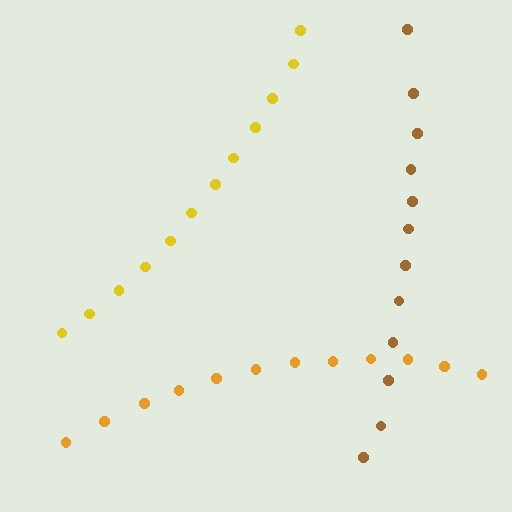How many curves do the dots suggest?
There are 3 distinct paths.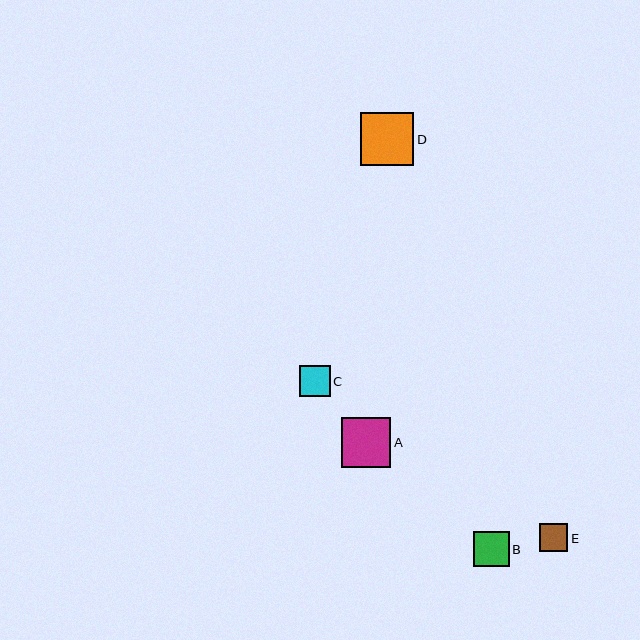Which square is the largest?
Square D is the largest with a size of approximately 53 pixels.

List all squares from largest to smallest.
From largest to smallest: D, A, B, C, E.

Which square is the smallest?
Square E is the smallest with a size of approximately 28 pixels.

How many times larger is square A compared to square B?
Square A is approximately 1.4 times the size of square B.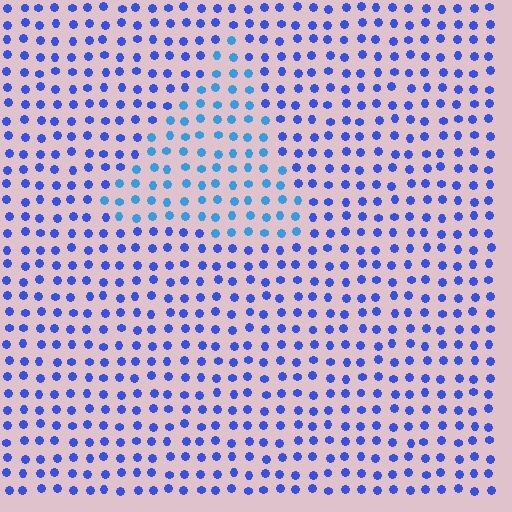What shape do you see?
I see a triangle.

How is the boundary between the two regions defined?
The boundary is defined purely by a slight shift in hue (about 28 degrees). Spacing, size, and orientation are identical on both sides.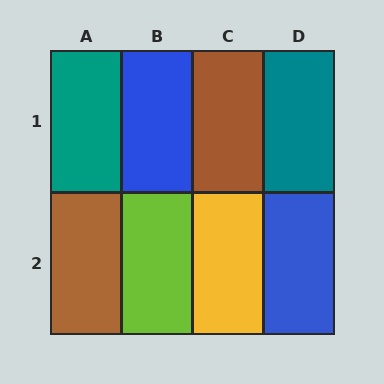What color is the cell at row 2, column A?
Brown.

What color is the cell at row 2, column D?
Blue.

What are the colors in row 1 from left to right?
Teal, blue, brown, teal.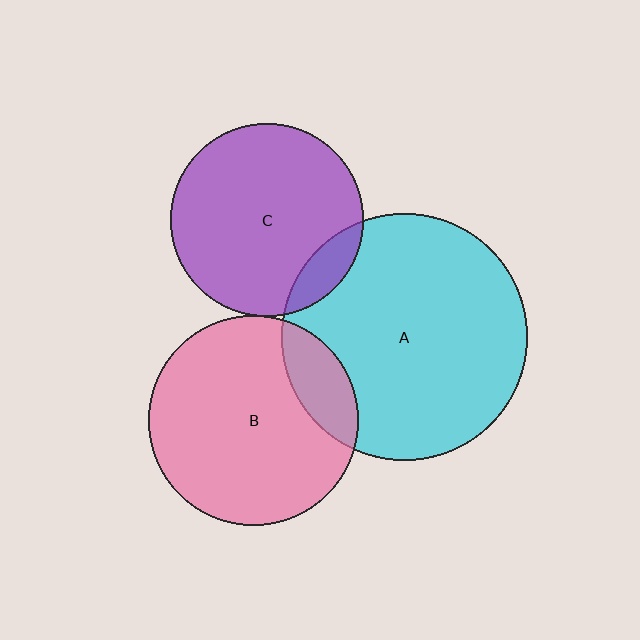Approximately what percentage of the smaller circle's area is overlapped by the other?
Approximately 5%.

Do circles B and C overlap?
Yes.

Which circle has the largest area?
Circle A (cyan).